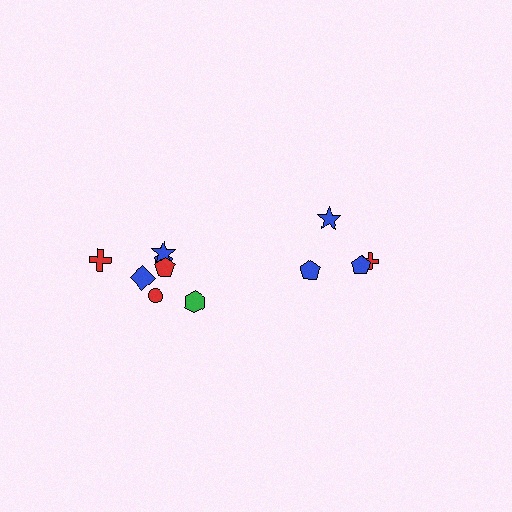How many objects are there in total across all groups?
There are 12 objects.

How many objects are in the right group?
There are 5 objects.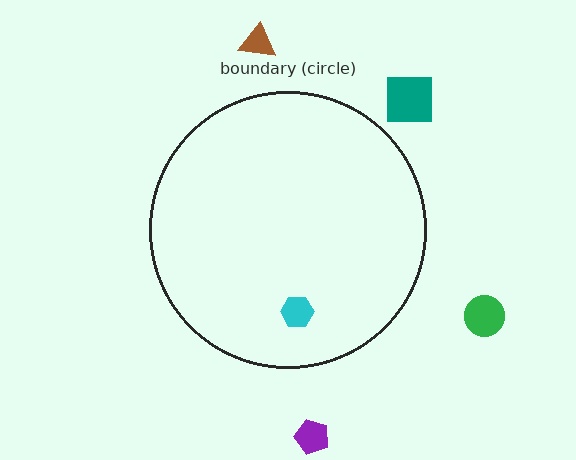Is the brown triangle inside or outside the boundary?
Outside.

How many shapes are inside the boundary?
1 inside, 4 outside.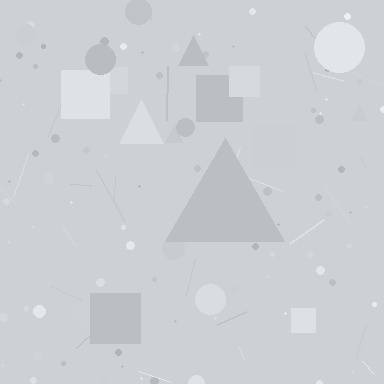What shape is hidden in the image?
A triangle is hidden in the image.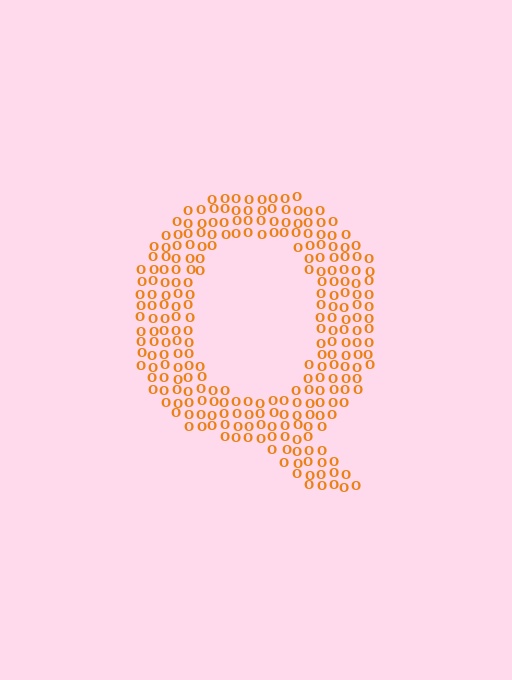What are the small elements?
The small elements are letter O's.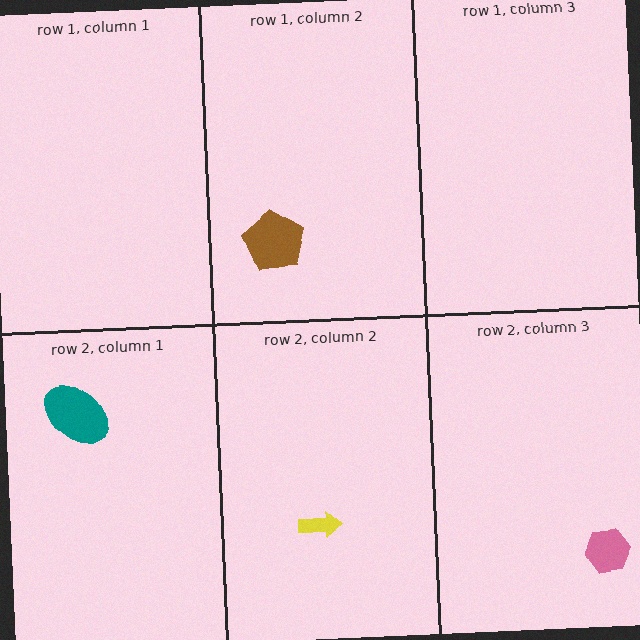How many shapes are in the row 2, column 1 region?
1.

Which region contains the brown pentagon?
The row 1, column 2 region.